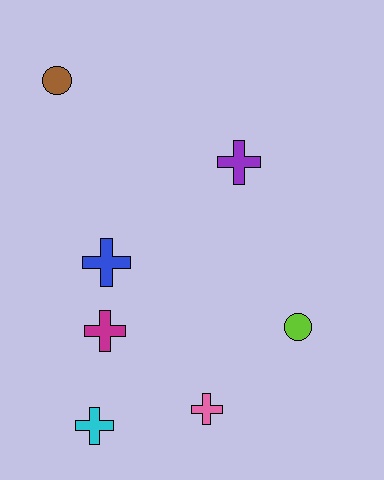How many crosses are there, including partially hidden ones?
There are 5 crosses.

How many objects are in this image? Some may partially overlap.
There are 7 objects.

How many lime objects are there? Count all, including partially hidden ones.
There is 1 lime object.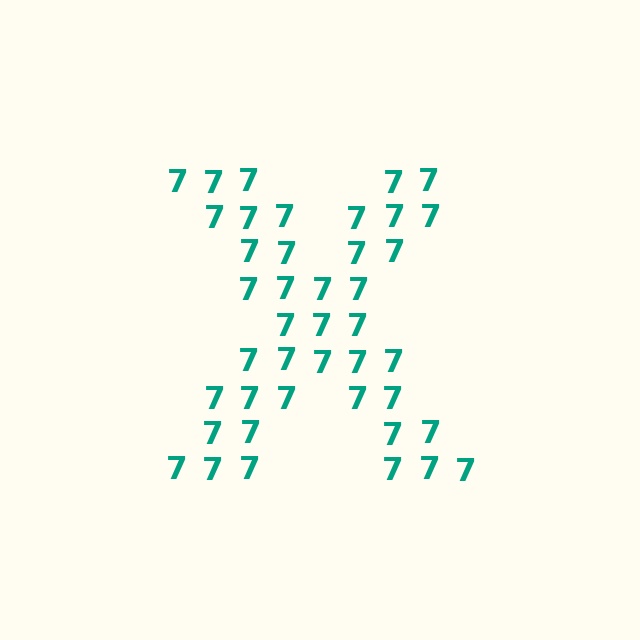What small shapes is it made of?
It is made of small digit 7's.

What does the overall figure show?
The overall figure shows the letter X.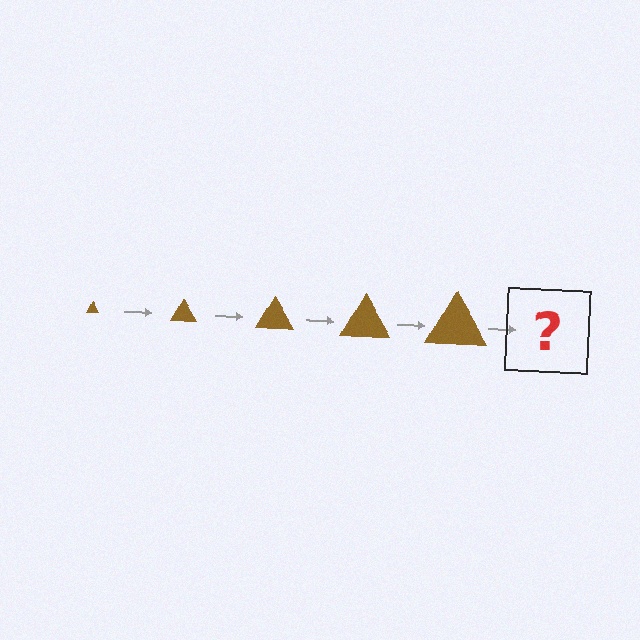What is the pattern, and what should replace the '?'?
The pattern is that the triangle gets progressively larger each step. The '?' should be a brown triangle, larger than the previous one.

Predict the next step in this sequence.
The next step is a brown triangle, larger than the previous one.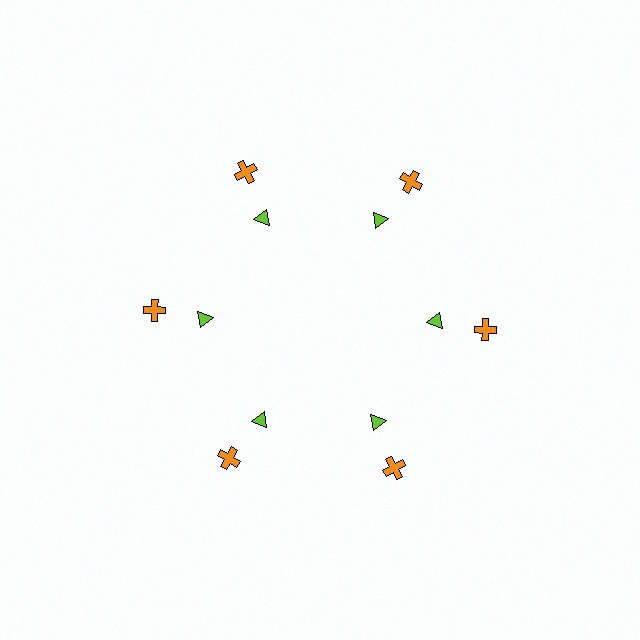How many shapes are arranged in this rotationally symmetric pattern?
There are 12 shapes, arranged in 6 groups of 2.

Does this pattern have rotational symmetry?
Yes, this pattern has 6-fold rotational symmetry. It looks the same after rotating 60 degrees around the center.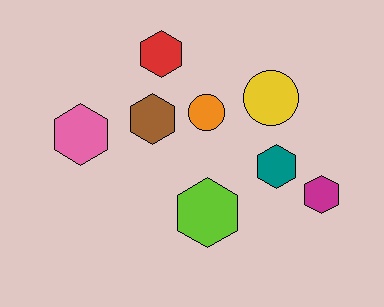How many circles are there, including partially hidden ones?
There are 2 circles.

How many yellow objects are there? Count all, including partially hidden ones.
There is 1 yellow object.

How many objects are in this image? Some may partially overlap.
There are 8 objects.